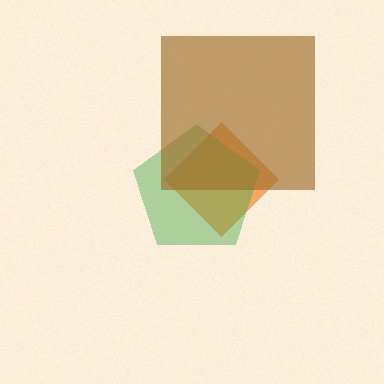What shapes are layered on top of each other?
The layered shapes are: an orange diamond, a green pentagon, a brown square.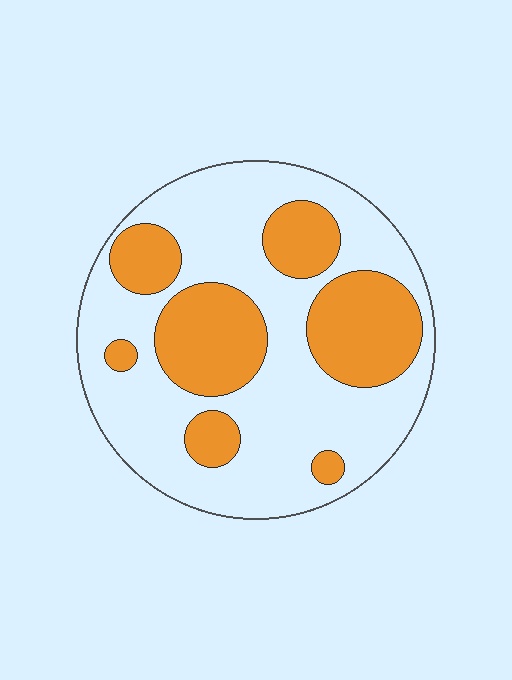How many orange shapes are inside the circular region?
7.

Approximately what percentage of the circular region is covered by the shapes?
Approximately 35%.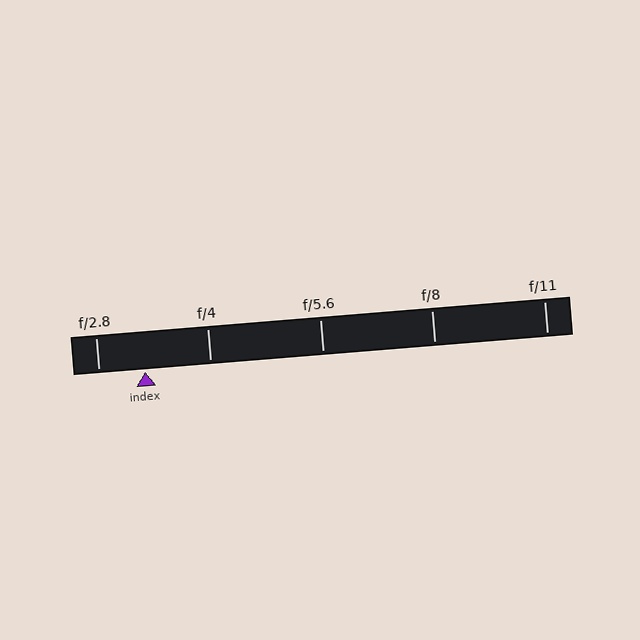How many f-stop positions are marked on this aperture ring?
There are 5 f-stop positions marked.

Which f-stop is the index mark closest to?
The index mark is closest to f/2.8.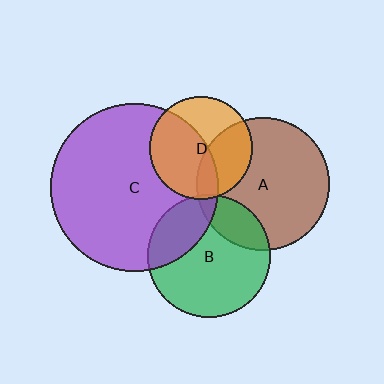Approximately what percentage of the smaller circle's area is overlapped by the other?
Approximately 5%.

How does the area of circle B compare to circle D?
Approximately 1.4 times.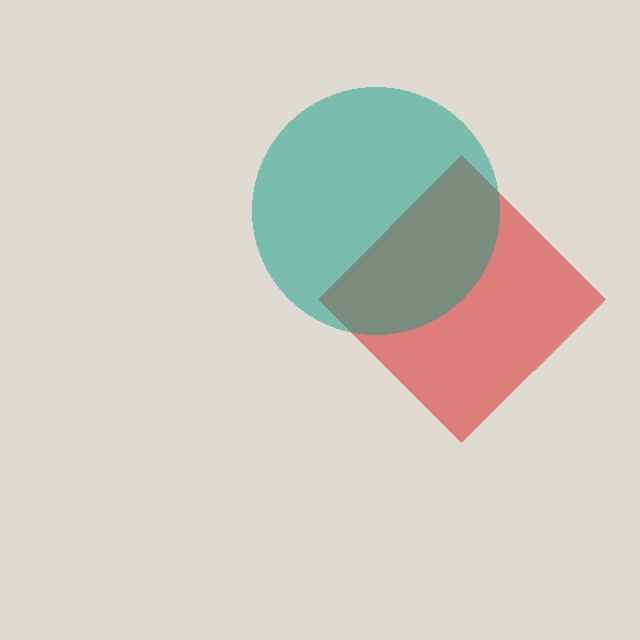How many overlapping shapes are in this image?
There are 2 overlapping shapes in the image.